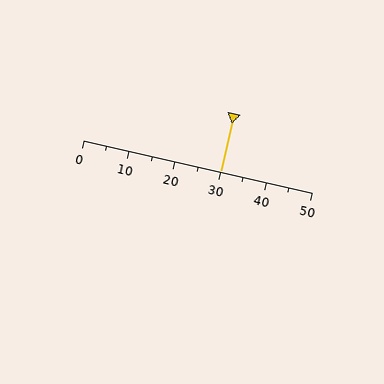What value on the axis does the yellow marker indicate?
The marker indicates approximately 30.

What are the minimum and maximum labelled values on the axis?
The axis runs from 0 to 50.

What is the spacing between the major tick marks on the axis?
The major ticks are spaced 10 apart.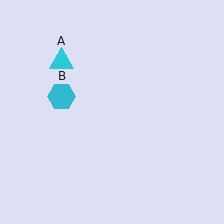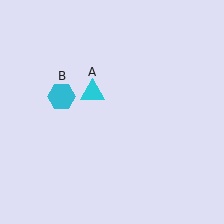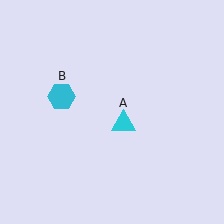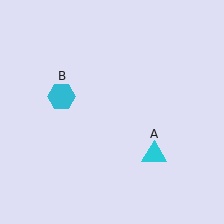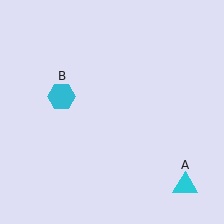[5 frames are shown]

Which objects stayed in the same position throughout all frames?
Cyan hexagon (object B) remained stationary.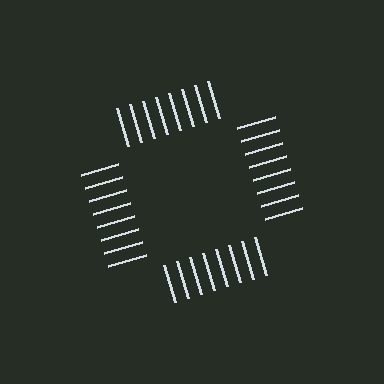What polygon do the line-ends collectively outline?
An illusory square — the line segments terminate on its edges but no continuous stroke is drawn.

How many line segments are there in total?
32 — 8 along each of the 4 edges.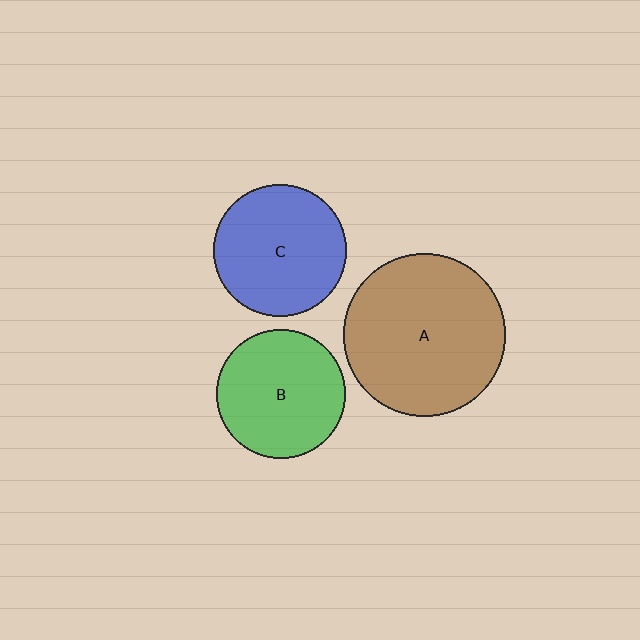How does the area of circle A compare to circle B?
Approximately 1.6 times.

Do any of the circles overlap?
No, none of the circles overlap.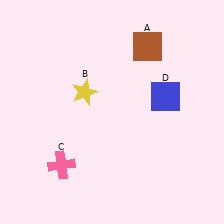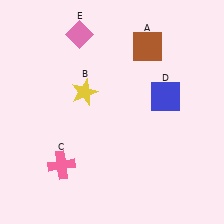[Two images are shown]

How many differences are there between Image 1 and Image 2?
There is 1 difference between the two images.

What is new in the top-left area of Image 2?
A pink diamond (E) was added in the top-left area of Image 2.